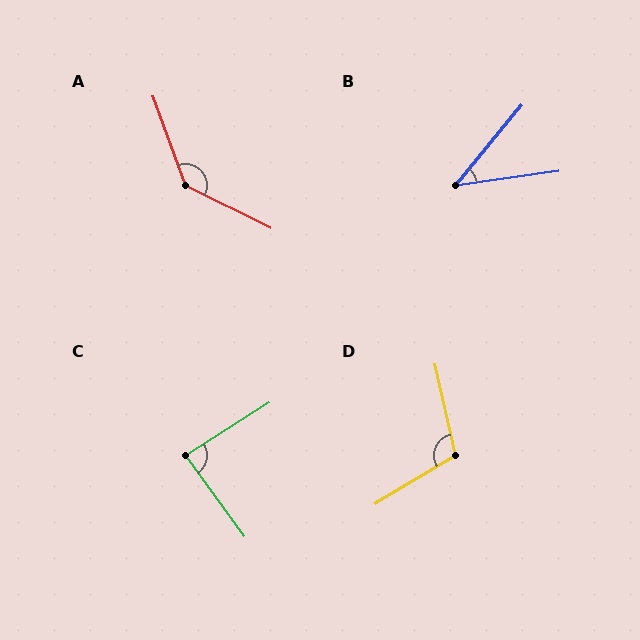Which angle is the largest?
A, at approximately 136 degrees.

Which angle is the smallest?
B, at approximately 42 degrees.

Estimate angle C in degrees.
Approximately 86 degrees.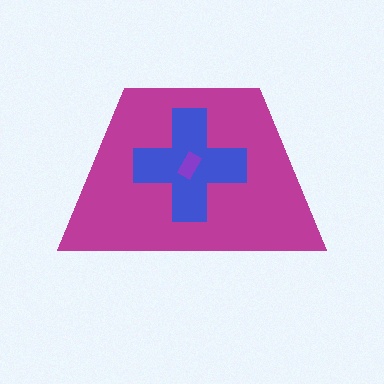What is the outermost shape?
The magenta trapezoid.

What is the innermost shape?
The purple rectangle.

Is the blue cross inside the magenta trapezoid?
Yes.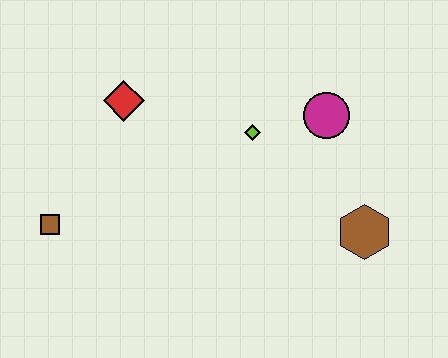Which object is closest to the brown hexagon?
The magenta circle is closest to the brown hexagon.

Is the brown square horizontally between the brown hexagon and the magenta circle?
No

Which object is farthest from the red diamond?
The brown hexagon is farthest from the red diamond.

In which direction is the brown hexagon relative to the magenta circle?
The brown hexagon is below the magenta circle.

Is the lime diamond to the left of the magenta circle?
Yes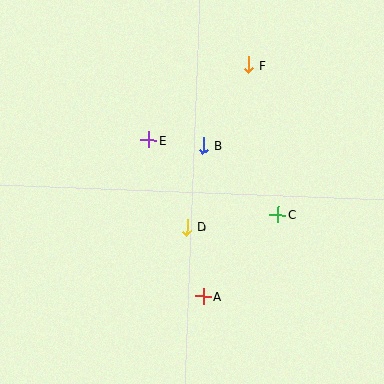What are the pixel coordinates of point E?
Point E is at (149, 140).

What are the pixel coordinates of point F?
Point F is at (249, 65).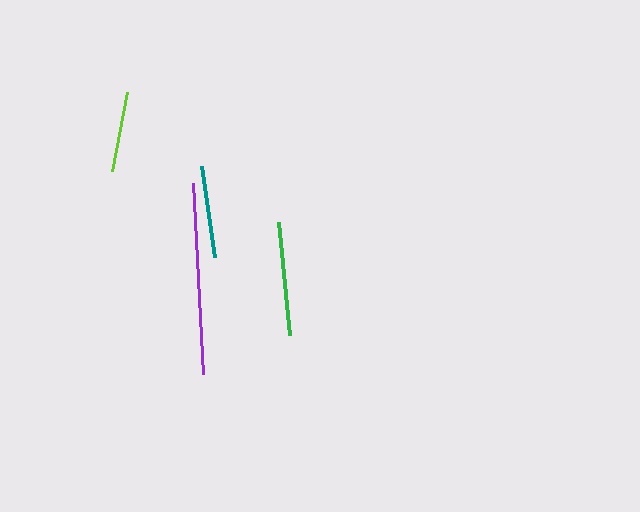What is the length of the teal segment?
The teal segment is approximately 92 pixels long.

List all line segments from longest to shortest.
From longest to shortest: purple, green, teal, lime.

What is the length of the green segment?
The green segment is approximately 114 pixels long.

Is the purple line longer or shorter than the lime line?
The purple line is longer than the lime line.